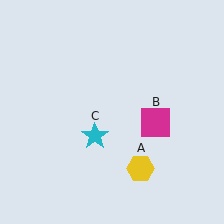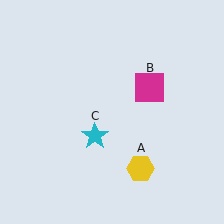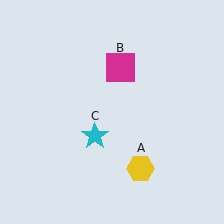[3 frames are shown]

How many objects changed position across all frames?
1 object changed position: magenta square (object B).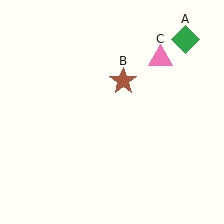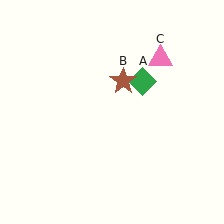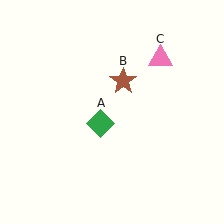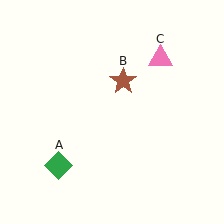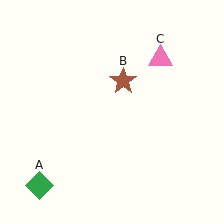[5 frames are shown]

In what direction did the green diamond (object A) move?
The green diamond (object A) moved down and to the left.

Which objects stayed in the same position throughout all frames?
Brown star (object B) and pink triangle (object C) remained stationary.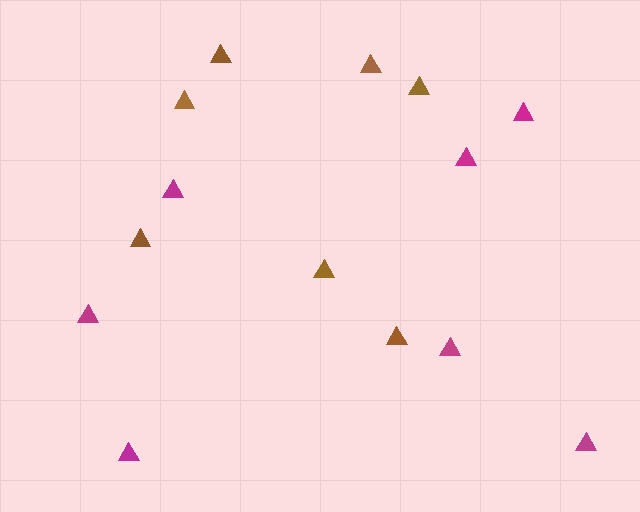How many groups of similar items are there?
There are 2 groups: one group of brown triangles (7) and one group of magenta triangles (7).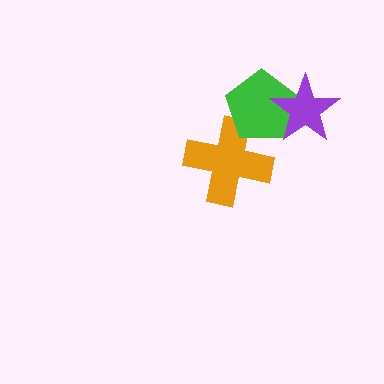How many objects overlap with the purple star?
1 object overlaps with the purple star.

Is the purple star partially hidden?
No, no other shape covers it.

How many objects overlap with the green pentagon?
2 objects overlap with the green pentagon.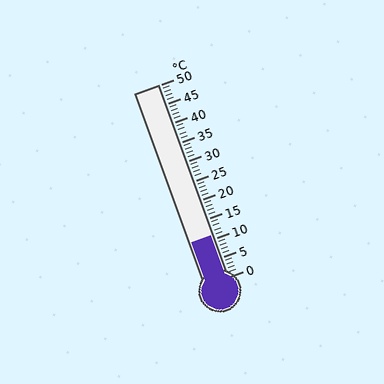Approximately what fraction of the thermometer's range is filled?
The thermometer is filled to approximately 20% of its range.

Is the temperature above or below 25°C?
The temperature is below 25°C.